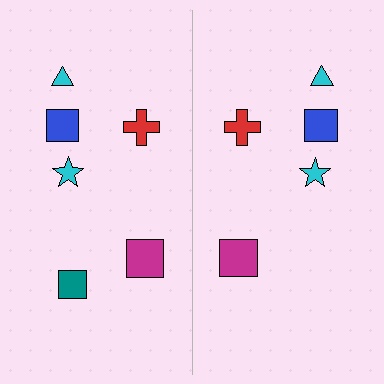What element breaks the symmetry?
A teal square is missing from the right side.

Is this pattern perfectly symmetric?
No, the pattern is not perfectly symmetric. A teal square is missing from the right side.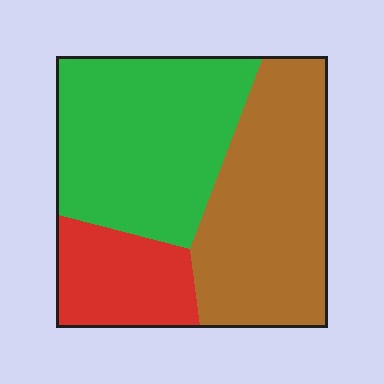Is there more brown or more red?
Brown.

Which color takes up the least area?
Red, at roughly 20%.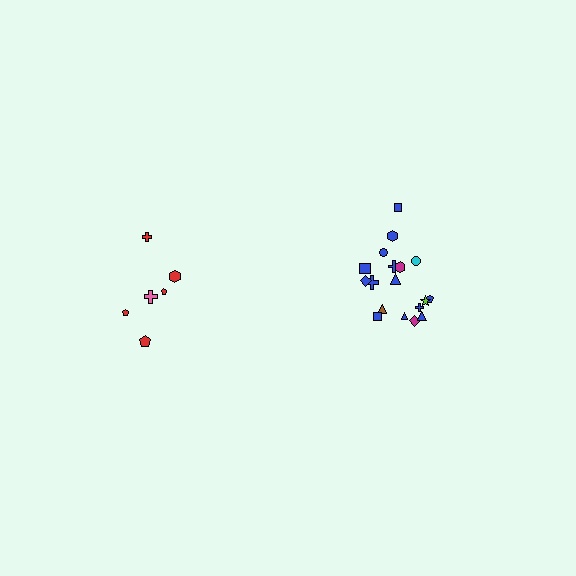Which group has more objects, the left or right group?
The right group.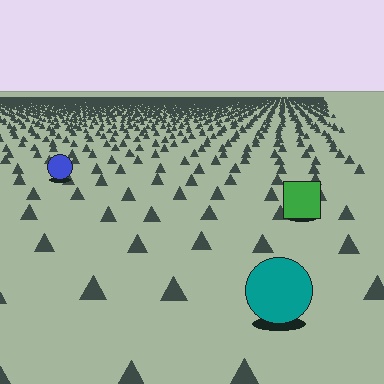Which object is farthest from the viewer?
The blue circle is farthest from the viewer. It appears smaller and the ground texture around it is denser.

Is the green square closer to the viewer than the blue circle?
Yes. The green square is closer — you can tell from the texture gradient: the ground texture is coarser near it.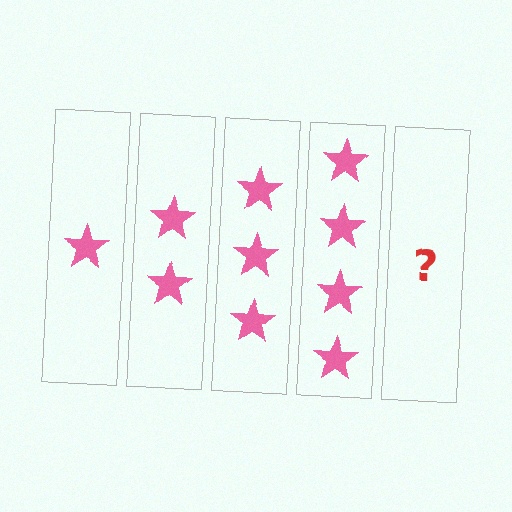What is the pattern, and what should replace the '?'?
The pattern is that each step adds one more star. The '?' should be 5 stars.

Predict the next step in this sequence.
The next step is 5 stars.